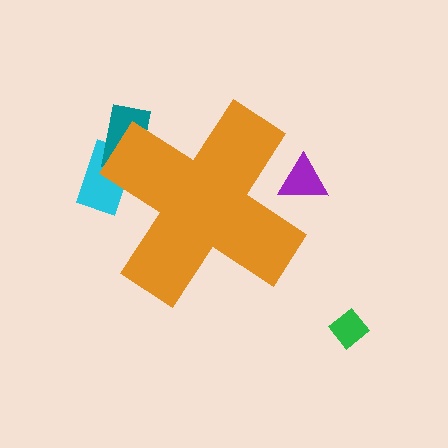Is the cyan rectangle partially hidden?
Yes, the cyan rectangle is partially hidden behind the orange cross.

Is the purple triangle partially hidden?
Yes, the purple triangle is partially hidden behind the orange cross.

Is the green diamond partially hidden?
No, the green diamond is fully visible.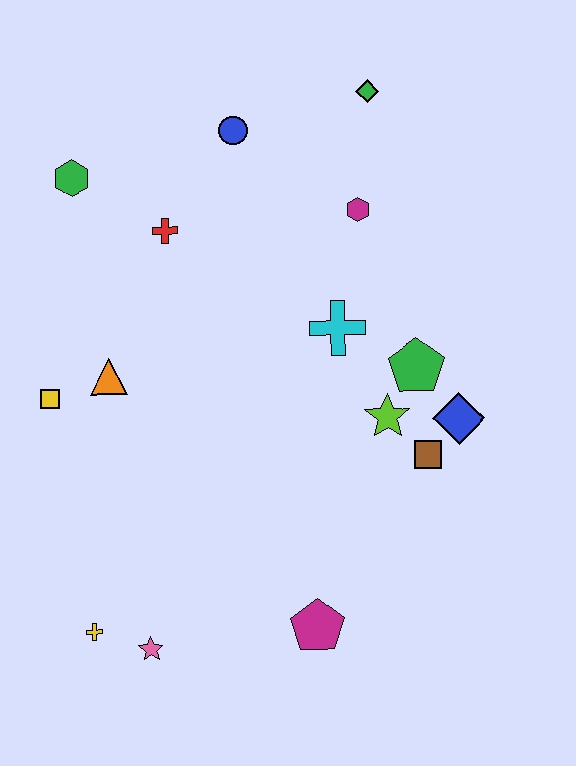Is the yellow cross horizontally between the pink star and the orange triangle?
No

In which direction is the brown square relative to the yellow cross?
The brown square is to the right of the yellow cross.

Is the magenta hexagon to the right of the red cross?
Yes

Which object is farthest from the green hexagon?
The magenta pentagon is farthest from the green hexagon.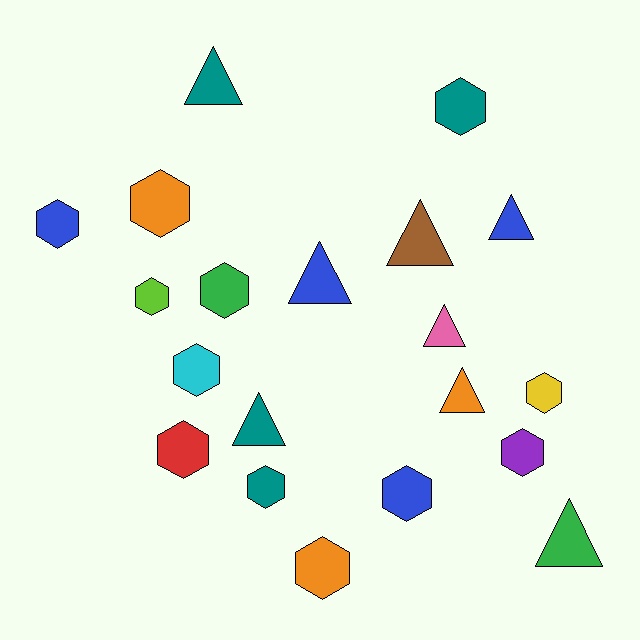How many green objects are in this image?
There are 2 green objects.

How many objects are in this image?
There are 20 objects.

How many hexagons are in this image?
There are 12 hexagons.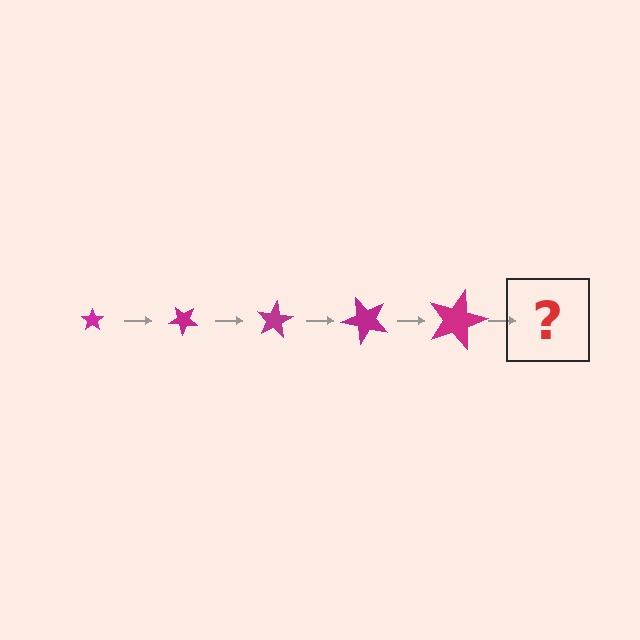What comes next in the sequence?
The next element should be a star, larger than the previous one and rotated 200 degrees from the start.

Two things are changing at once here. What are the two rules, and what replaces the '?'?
The two rules are that the star grows larger each step and it rotates 40 degrees each step. The '?' should be a star, larger than the previous one and rotated 200 degrees from the start.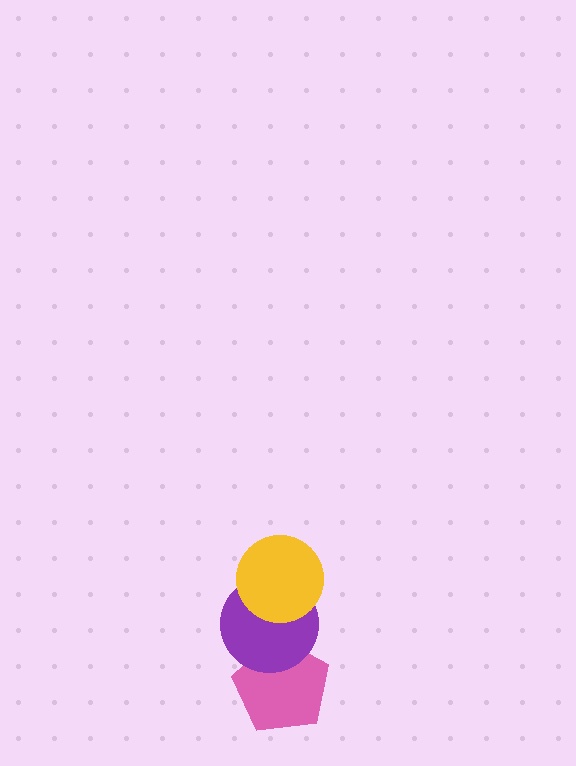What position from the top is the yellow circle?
The yellow circle is 1st from the top.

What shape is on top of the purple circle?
The yellow circle is on top of the purple circle.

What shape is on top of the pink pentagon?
The purple circle is on top of the pink pentagon.